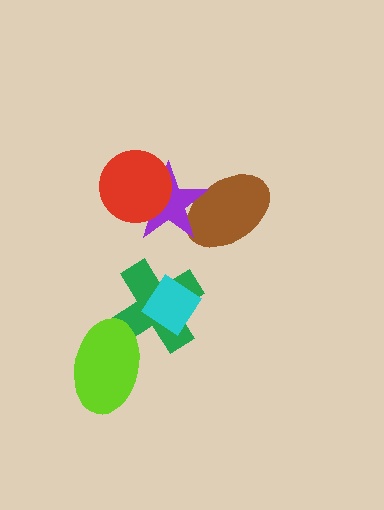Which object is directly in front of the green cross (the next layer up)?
The cyan diamond is directly in front of the green cross.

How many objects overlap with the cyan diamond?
1 object overlaps with the cyan diamond.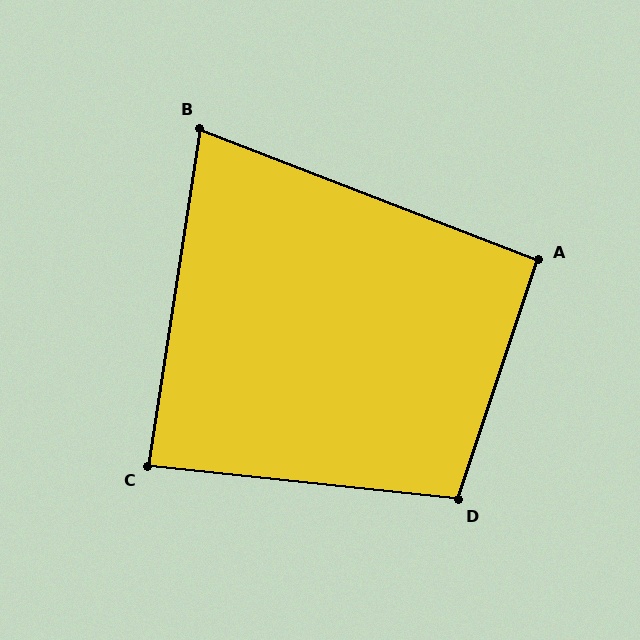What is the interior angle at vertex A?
Approximately 93 degrees (approximately right).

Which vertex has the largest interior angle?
D, at approximately 102 degrees.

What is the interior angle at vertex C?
Approximately 87 degrees (approximately right).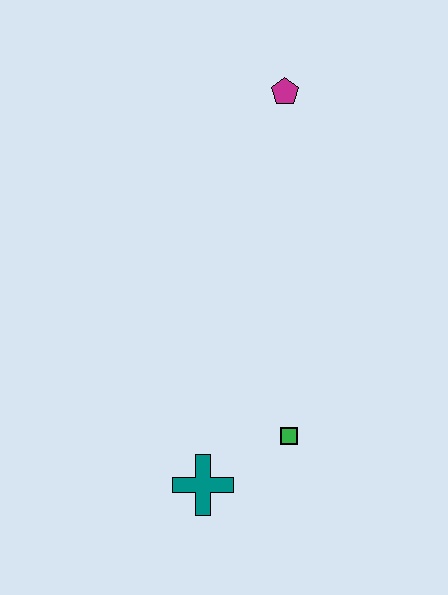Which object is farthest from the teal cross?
The magenta pentagon is farthest from the teal cross.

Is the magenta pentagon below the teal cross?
No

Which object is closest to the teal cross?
The green square is closest to the teal cross.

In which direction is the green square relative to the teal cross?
The green square is to the right of the teal cross.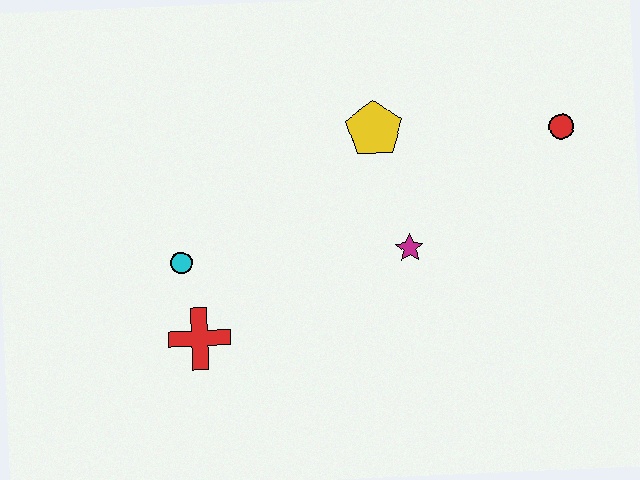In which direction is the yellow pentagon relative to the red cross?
The yellow pentagon is above the red cross.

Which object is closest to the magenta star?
The yellow pentagon is closest to the magenta star.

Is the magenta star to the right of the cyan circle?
Yes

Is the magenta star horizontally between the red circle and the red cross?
Yes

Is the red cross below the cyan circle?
Yes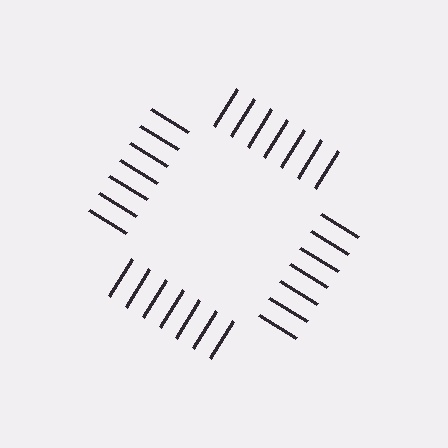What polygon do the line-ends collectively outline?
An illusory square — the line segments terminate on its edges but no continuous stroke is drawn.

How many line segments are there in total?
28 — 7 along each of the 4 edges.